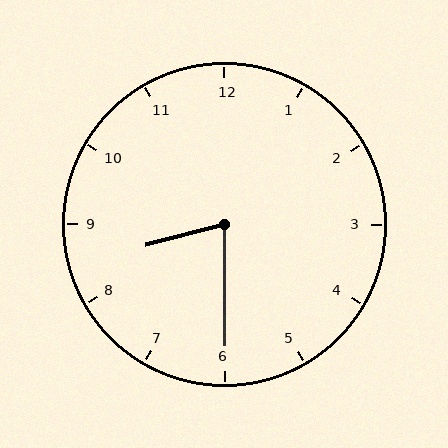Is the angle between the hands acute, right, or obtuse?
It is acute.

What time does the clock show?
8:30.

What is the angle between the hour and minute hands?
Approximately 75 degrees.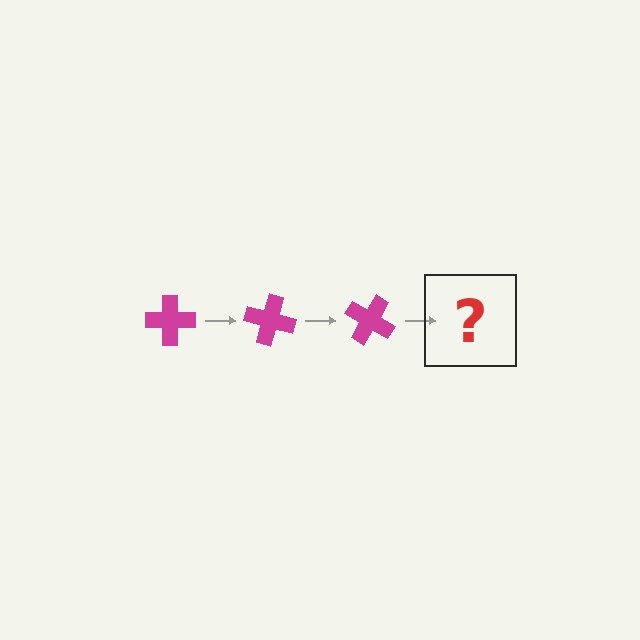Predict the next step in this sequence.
The next step is a magenta cross rotated 45 degrees.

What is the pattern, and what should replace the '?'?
The pattern is that the cross rotates 15 degrees each step. The '?' should be a magenta cross rotated 45 degrees.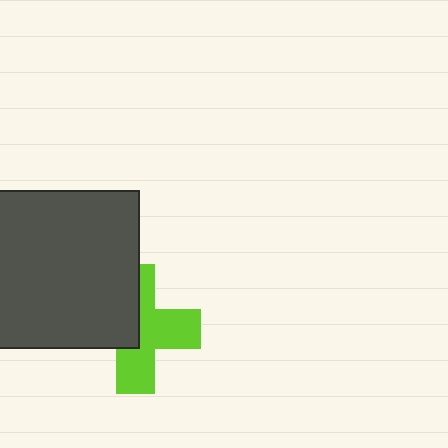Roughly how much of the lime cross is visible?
About half of it is visible (roughly 57%).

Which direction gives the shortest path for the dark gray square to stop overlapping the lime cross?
Moving left gives the shortest separation.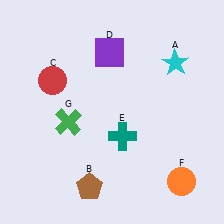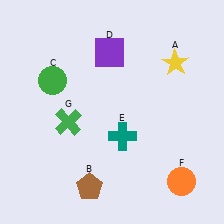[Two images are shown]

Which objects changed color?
A changed from cyan to yellow. C changed from red to green.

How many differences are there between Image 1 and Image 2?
There are 2 differences between the two images.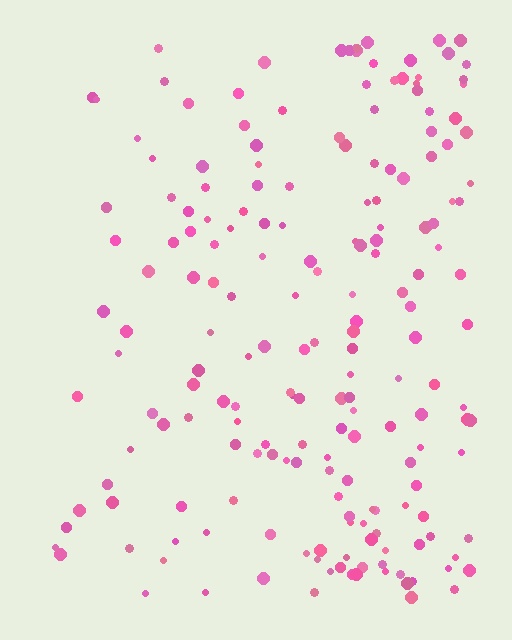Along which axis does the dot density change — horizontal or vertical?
Horizontal.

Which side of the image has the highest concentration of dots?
The right.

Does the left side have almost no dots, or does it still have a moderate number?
Still a moderate number, just noticeably fewer than the right.